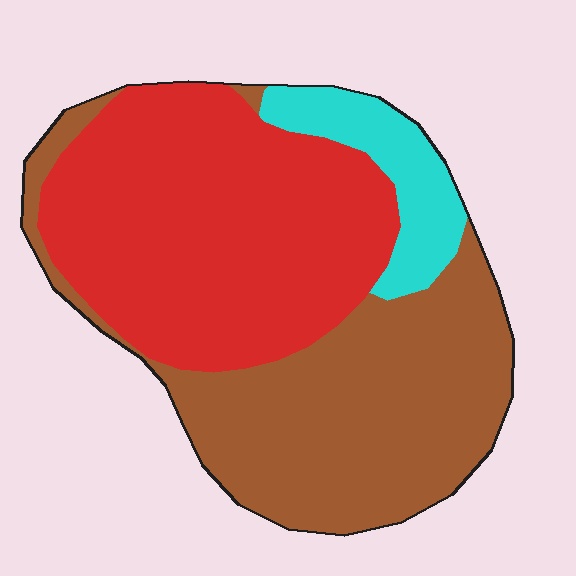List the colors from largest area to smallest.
From largest to smallest: red, brown, cyan.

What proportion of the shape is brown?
Brown covers around 40% of the shape.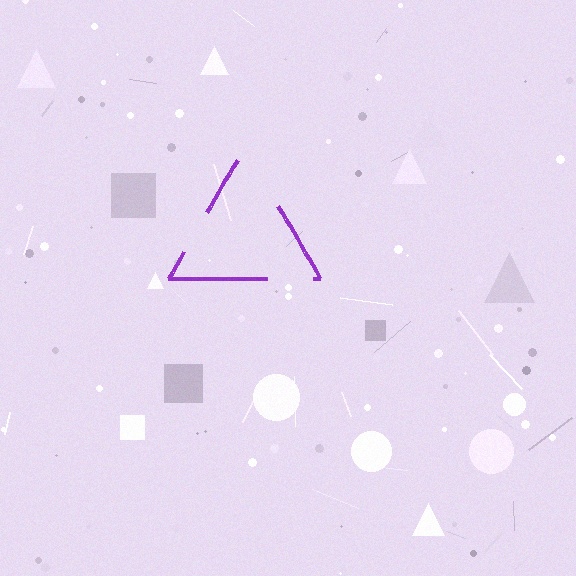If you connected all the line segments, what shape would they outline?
They would outline a triangle.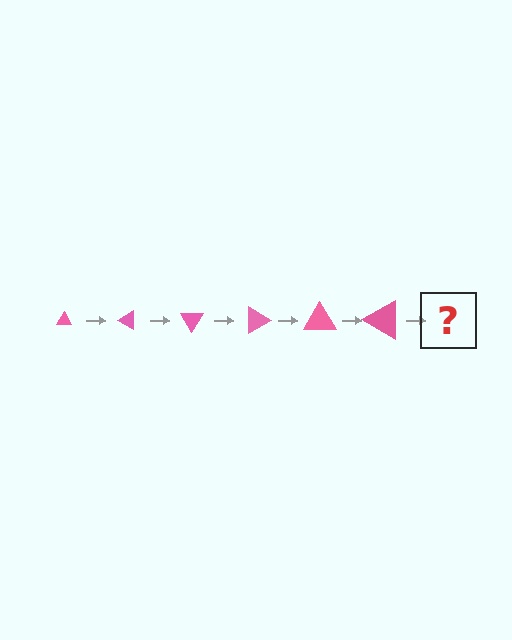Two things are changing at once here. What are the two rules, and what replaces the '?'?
The two rules are that the triangle grows larger each step and it rotates 30 degrees each step. The '?' should be a triangle, larger than the previous one and rotated 180 degrees from the start.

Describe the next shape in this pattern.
It should be a triangle, larger than the previous one and rotated 180 degrees from the start.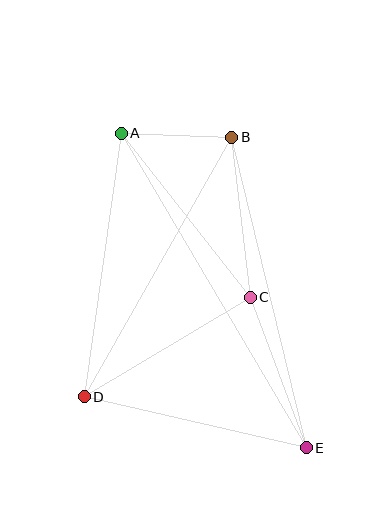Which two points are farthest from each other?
Points A and E are farthest from each other.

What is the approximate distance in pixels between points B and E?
The distance between B and E is approximately 319 pixels.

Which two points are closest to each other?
Points A and B are closest to each other.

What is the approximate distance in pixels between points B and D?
The distance between B and D is approximately 298 pixels.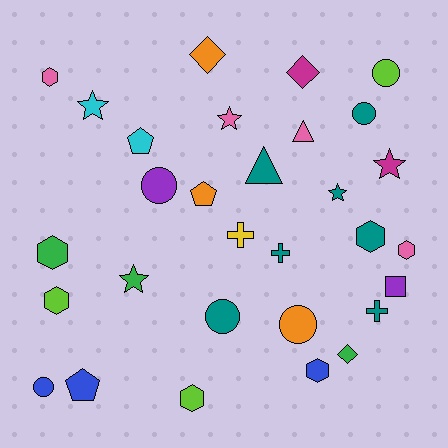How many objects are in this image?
There are 30 objects.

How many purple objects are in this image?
There are 2 purple objects.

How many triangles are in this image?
There are 2 triangles.